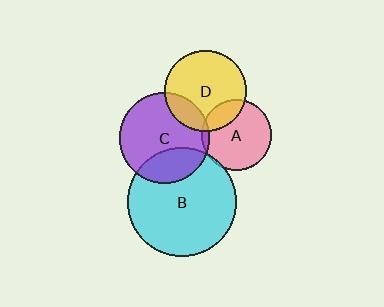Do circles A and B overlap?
Yes.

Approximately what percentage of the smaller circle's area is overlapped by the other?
Approximately 5%.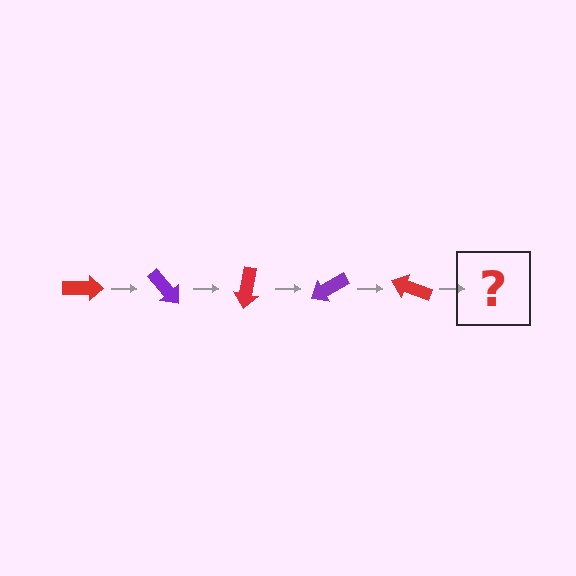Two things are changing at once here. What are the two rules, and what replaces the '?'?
The two rules are that it rotates 50 degrees each step and the color cycles through red and purple. The '?' should be a purple arrow, rotated 250 degrees from the start.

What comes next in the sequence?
The next element should be a purple arrow, rotated 250 degrees from the start.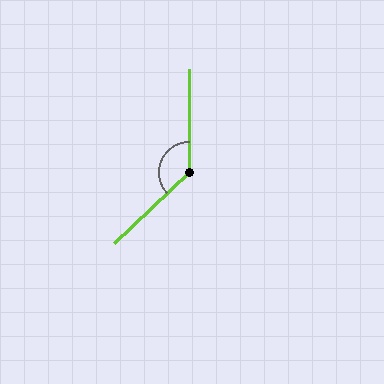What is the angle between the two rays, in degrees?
Approximately 133 degrees.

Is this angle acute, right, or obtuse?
It is obtuse.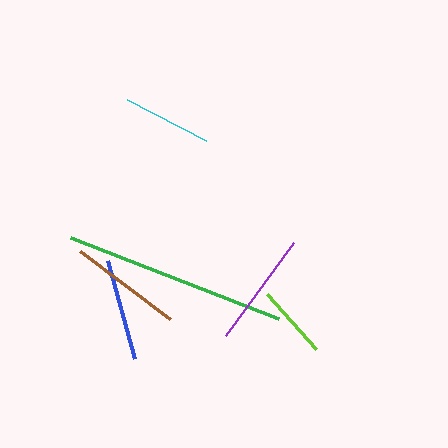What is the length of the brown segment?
The brown segment is approximately 112 pixels long.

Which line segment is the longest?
The green line is the longest at approximately 223 pixels.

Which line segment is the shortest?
The lime line is the shortest at approximately 74 pixels.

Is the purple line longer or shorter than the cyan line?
The purple line is longer than the cyan line.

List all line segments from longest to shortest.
From longest to shortest: green, purple, brown, blue, cyan, lime.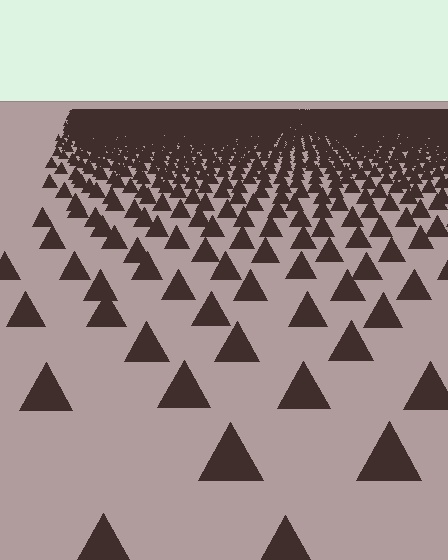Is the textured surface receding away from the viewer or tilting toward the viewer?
The surface is receding away from the viewer. Texture elements get smaller and denser toward the top.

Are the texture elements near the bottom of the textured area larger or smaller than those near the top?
Larger. Near the bottom, elements are closer to the viewer and appear at a bigger on-screen size.